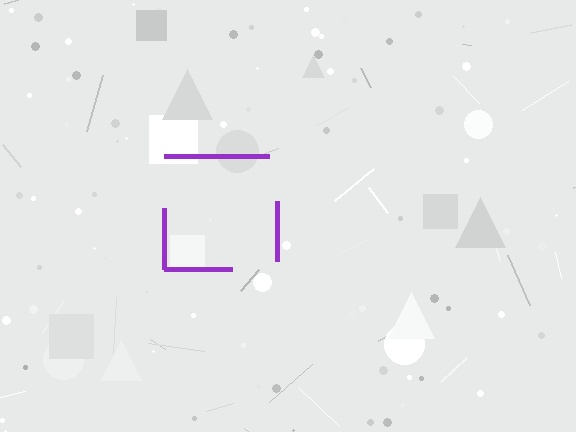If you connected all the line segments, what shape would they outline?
They would outline a square.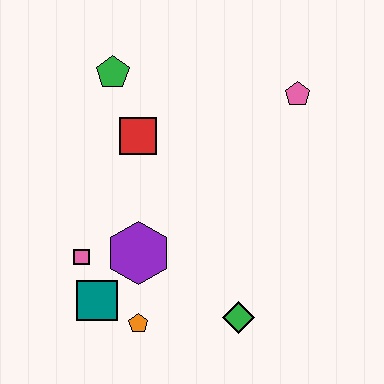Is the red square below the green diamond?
No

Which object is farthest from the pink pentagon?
The teal square is farthest from the pink pentagon.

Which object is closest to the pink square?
The teal square is closest to the pink square.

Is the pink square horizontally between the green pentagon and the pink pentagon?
No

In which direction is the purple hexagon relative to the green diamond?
The purple hexagon is to the left of the green diamond.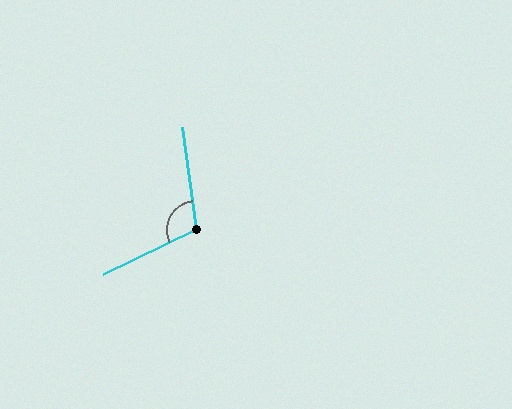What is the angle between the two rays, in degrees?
Approximately 108 degrees.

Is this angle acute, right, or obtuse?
It is obtuse.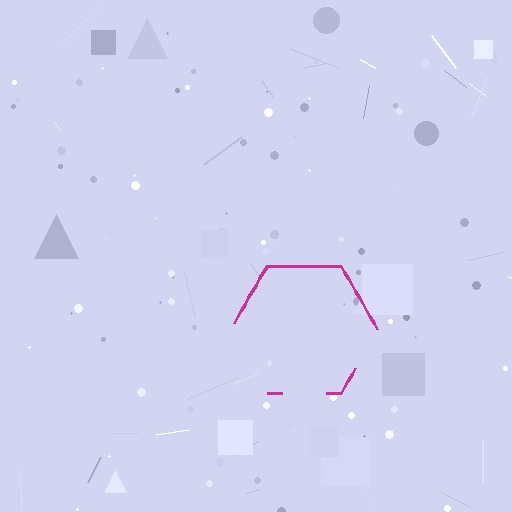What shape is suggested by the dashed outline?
The dashed outline suggests a hexagon.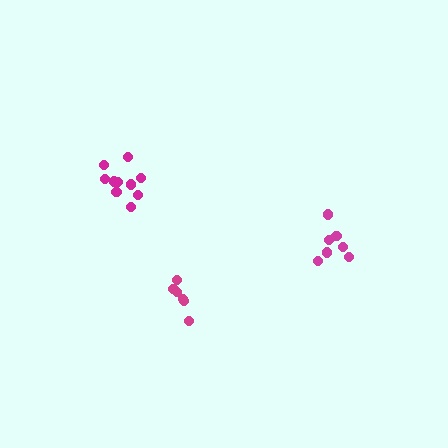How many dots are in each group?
Group 1: 11 dots, Group 2: 6 dots, Group 3: 7 dots (24 total).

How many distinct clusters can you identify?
There are 3 distinct clusters.